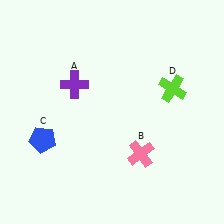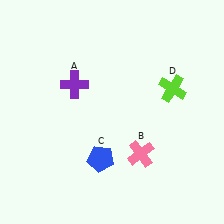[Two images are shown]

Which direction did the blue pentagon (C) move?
The blue pentagon (C) moved right.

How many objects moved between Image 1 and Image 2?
1 object moved between the two images.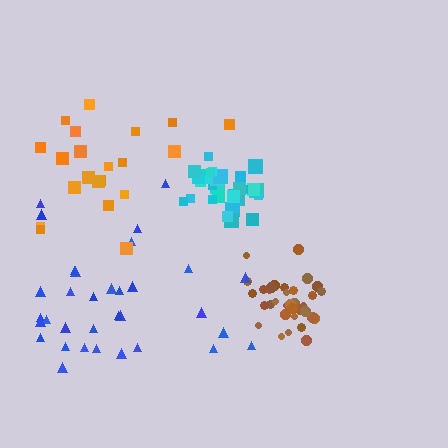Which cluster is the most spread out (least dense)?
Orange.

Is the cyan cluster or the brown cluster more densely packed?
Brown.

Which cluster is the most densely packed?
Brown.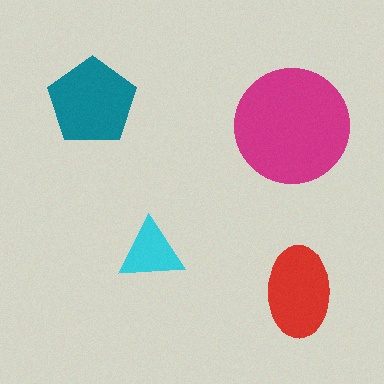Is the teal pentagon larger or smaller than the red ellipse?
Larger.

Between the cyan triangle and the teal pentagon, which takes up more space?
The teal pentagon.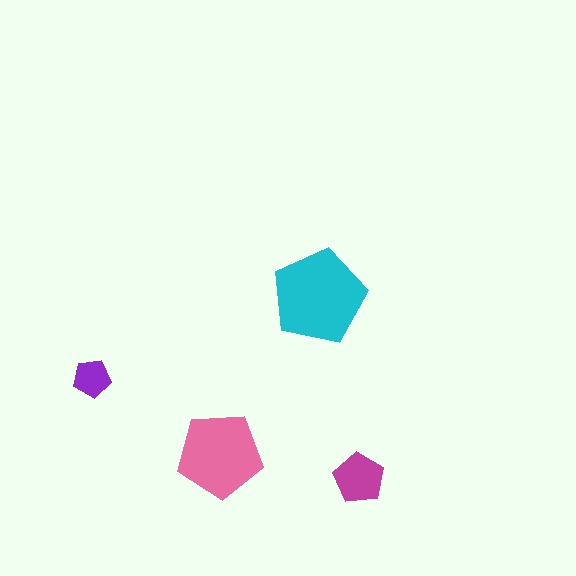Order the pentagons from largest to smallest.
the cyan one, the pink one, the magenta one, the purple one.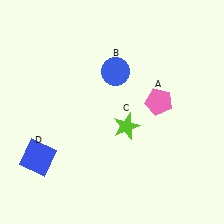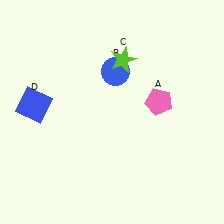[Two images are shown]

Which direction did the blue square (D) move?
The blue square (D) moved up.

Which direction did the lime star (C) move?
The lime star (C) moved up.